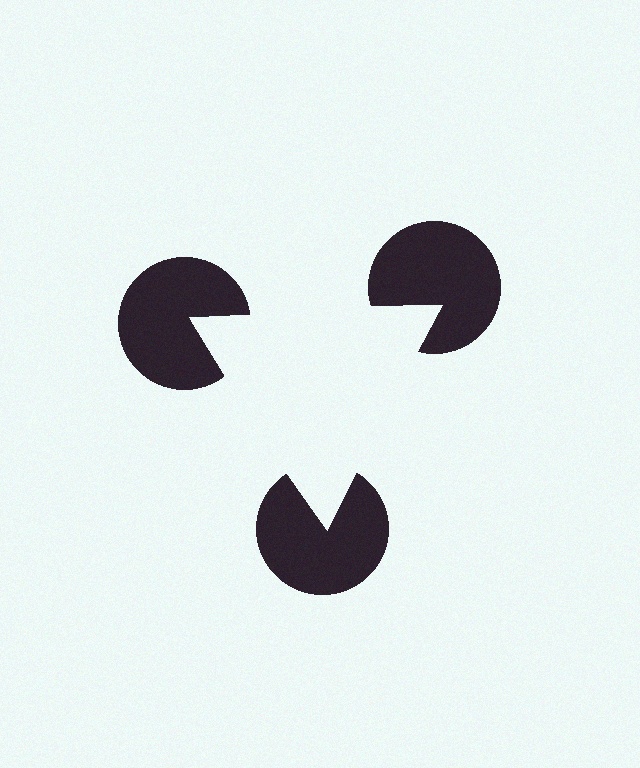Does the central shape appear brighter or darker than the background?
It typically appears slightly brighter than the background, even though no actual brightness change is drawn.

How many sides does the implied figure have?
3 sides.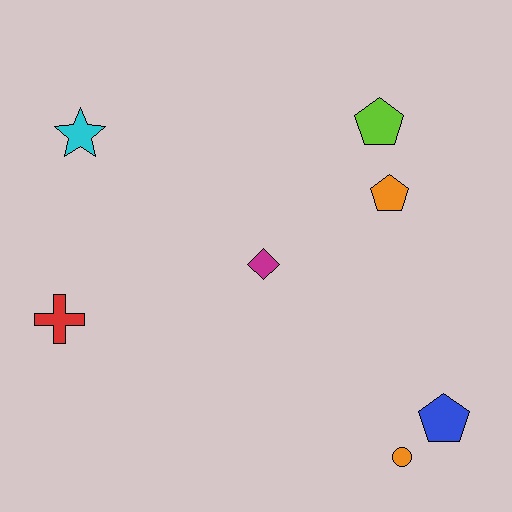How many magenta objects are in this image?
There is 1 magenta object.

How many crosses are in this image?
There is 1 cross.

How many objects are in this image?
There are 7 objects.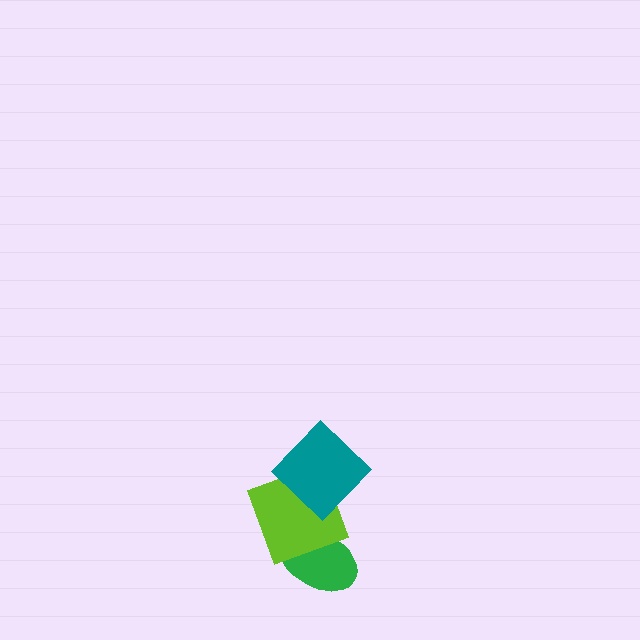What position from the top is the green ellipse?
The green ellipse is 3rd from the top.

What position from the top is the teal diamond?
The teal diamond is 1st from the top.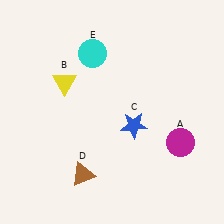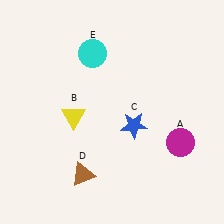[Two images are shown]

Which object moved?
The yellow triangle (B) moved down.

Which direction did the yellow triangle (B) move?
The yellow triangle (B) moved down.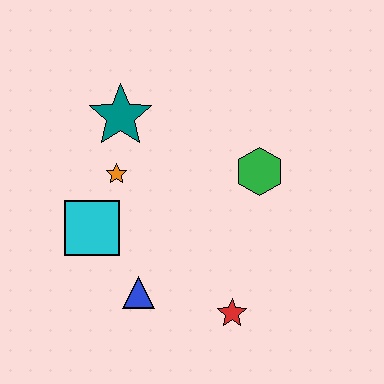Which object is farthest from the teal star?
The red star is farthest from the teal star.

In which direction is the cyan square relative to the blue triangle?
The cyan square is above the blue triangle.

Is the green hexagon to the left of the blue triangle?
No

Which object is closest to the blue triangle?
The cyan square is closest to the blue triangle.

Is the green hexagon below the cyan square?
No